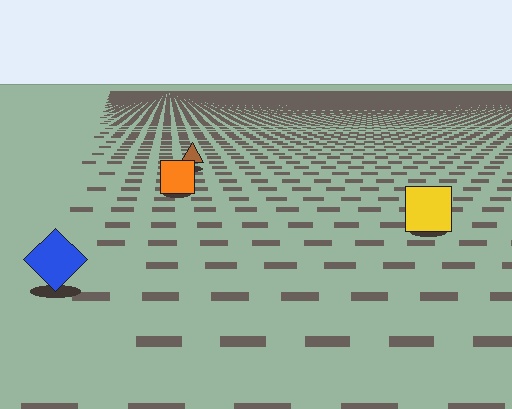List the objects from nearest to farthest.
From nearest to farthest: the blue diamond, the yellow square, the orange square, the brown triangle.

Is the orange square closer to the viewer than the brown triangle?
Yes. The orange square is closer — you can tell from the texture gradient: the ground texture is coarser near it.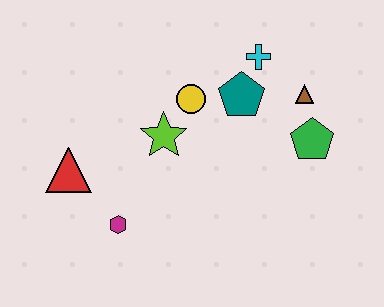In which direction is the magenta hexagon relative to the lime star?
The magenta hexagon is below the lime star.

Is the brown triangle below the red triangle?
No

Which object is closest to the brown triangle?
The green pentagon is closest to the brown triangle.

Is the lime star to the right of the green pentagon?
No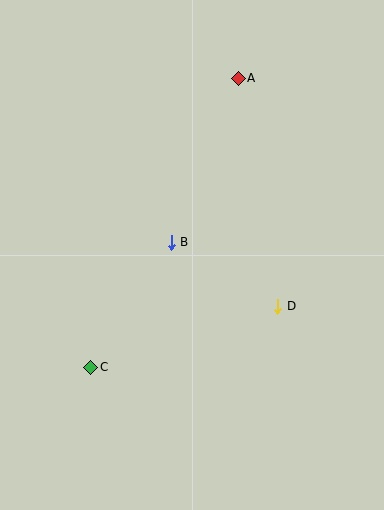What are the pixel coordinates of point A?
Point A is at (238, 78).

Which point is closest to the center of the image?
Point B at (171, 242) is closest to the center.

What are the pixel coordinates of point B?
Point B is at (171, 242).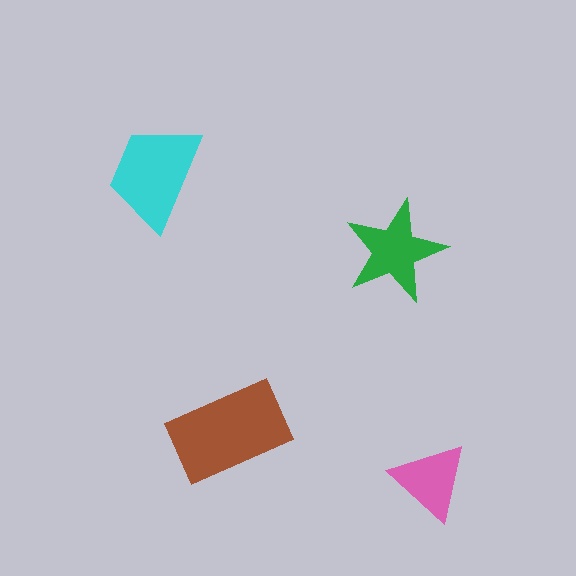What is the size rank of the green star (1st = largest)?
3rd.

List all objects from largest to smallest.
The brown rectangle, the cyan trapezoid, the green star, the pink triangle.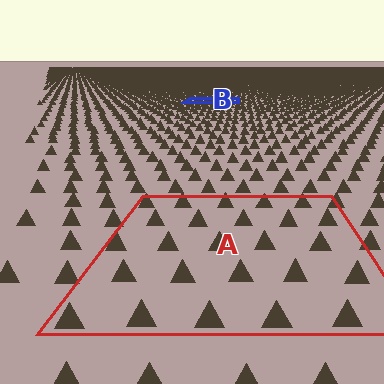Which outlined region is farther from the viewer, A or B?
Region B is farther from the viewer — the texture elements inside it appear smaller and more densely packed.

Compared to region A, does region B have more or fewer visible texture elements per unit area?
Region B has more texture elements per unit area — they are packed more densely because it is farther away.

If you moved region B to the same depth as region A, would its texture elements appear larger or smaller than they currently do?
They would appear larger. At a closer depth, the same texture elements are projected at a bigger on-screen size.